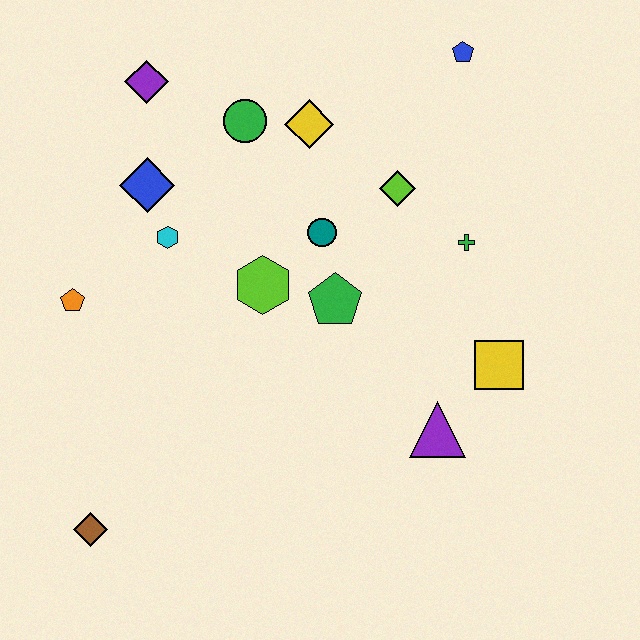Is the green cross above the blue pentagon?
No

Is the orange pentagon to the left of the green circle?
Yes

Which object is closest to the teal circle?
The green pentagon is closest to the teal circle.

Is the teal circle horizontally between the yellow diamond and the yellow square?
Yes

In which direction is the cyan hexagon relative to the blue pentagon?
The cyan hexagon is to the left of the blue pentagon.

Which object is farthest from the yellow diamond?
The brown diamond is farthest from the yellow diamond.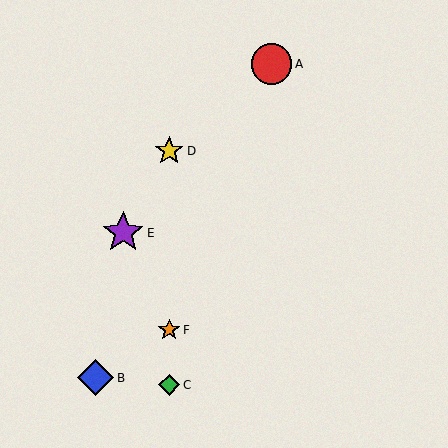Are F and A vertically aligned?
No, F is at x≈169 and A is at x≈271.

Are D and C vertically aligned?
Yes, both are at x≈169.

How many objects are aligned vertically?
3 objects (C, D, F) are aligned vertically.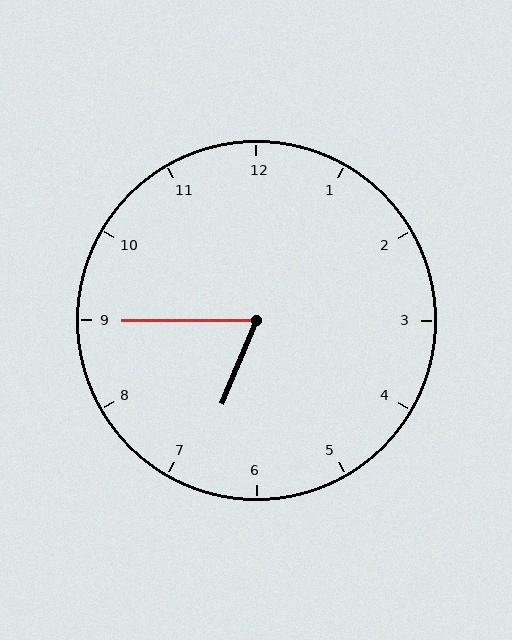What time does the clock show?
6:45.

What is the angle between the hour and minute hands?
Approximately 68 degrees.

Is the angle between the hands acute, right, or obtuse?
It is acute.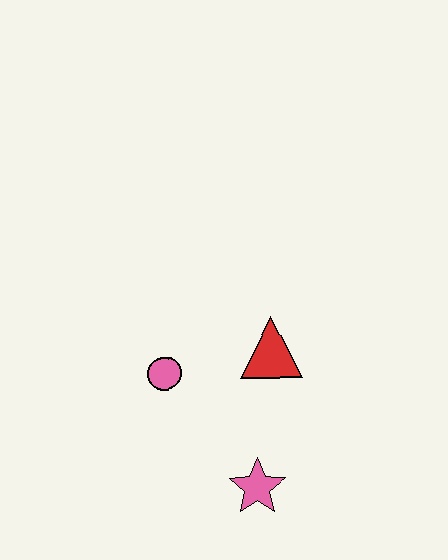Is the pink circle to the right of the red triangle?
No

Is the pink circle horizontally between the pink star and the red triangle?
No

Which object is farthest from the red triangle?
The pink star is farthest from the red triangle.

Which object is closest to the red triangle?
The pink circle is closest to the red triangle.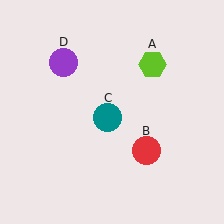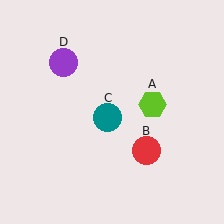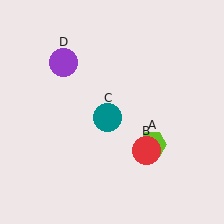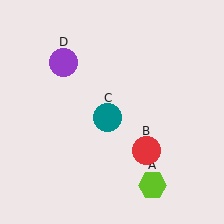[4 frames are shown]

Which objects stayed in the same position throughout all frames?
Red circle (object B) and teal circle (object C) and purple circle (object D) remained stationary.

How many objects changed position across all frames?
1 object changed position: lime hexagon (object A).